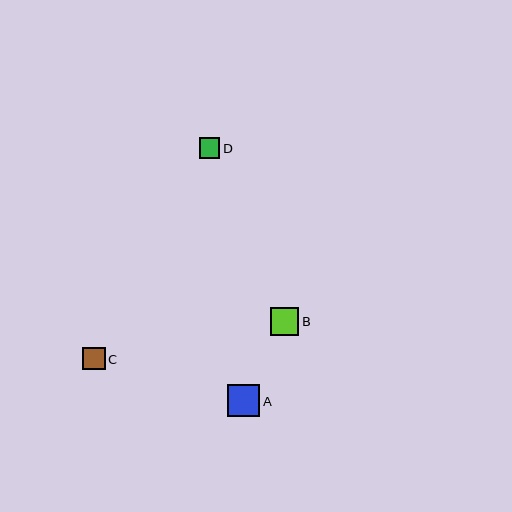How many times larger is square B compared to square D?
Square B is approximately 1.4 times the size of square D.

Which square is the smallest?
Square D is the smallest with a size of approximately 21 pixels.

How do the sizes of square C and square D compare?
Square C and square D are approximately the same size.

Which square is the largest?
Square A is the largest with a size of approximately 32 pixels.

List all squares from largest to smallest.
From largest to smallest: A, B, C, D.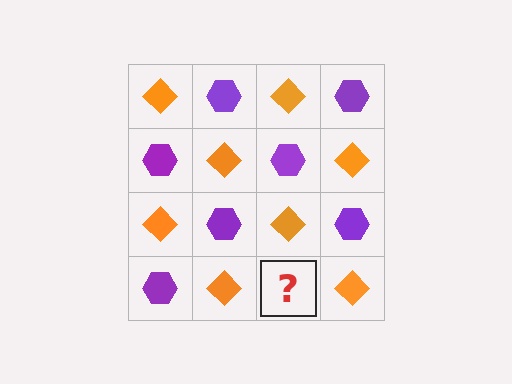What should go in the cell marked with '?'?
The missing cell should contain a purple hexagon.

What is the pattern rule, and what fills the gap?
The rule is that it alternates orange diamond and purple hexagon in a checkerboard pattern. The gap should be filled with a purple hexagon.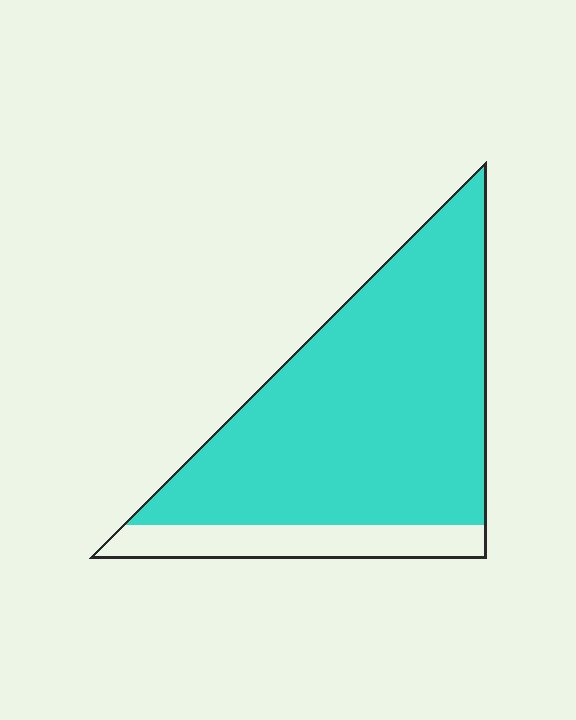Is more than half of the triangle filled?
Yes.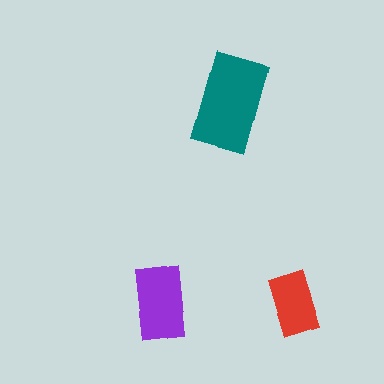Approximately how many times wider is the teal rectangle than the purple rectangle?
About 1.5 times wider.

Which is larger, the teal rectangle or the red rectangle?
The teal one.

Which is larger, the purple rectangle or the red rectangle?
The purple one.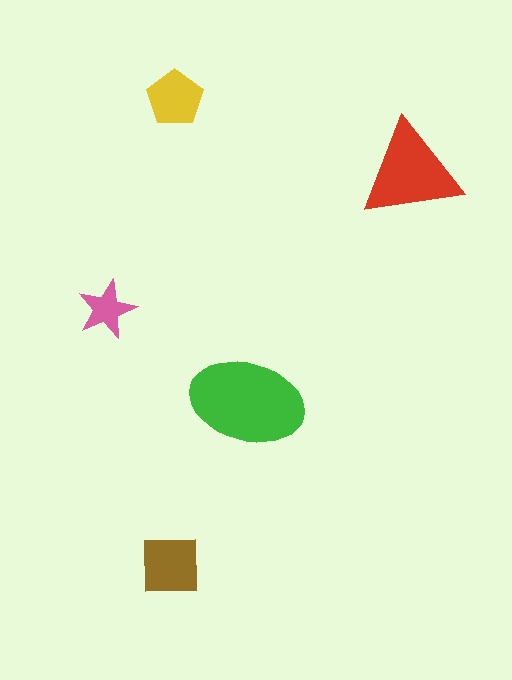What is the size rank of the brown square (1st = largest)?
3rd.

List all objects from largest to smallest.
The green ellipse, the red triangle, the brown square, the yellow pentagon, the pink star.